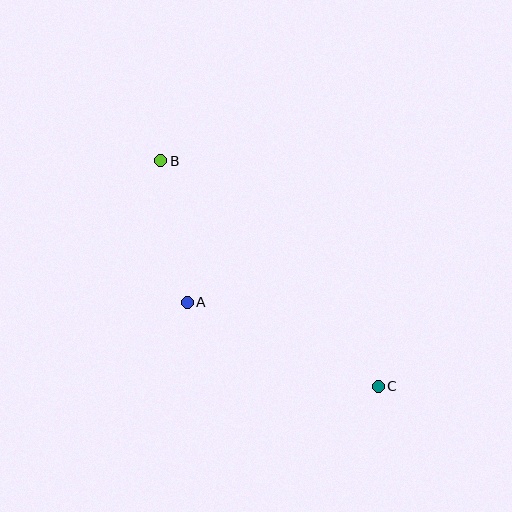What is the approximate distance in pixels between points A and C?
The distance between A and C is approximately 209 pixels.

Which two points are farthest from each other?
Points B and C are farthest from each other.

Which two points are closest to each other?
Points A and B are closest to each other.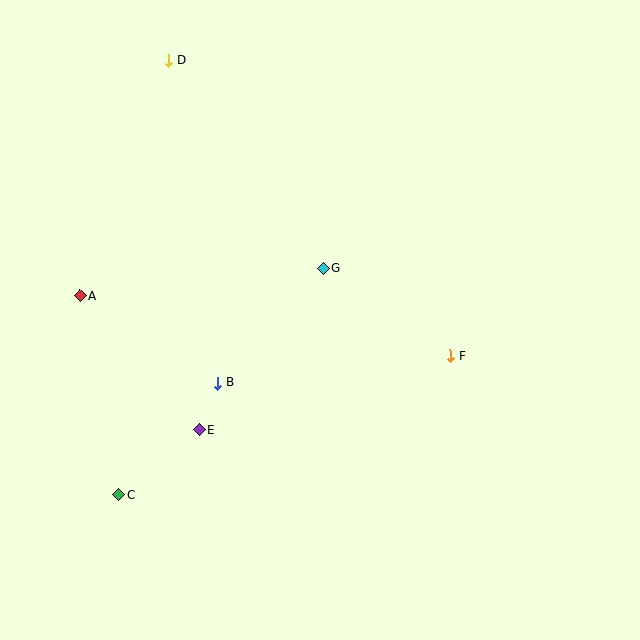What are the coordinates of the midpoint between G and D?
The midpoint between G and D is at (246, 164).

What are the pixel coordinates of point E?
Point E is at (199, 430).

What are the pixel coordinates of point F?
Point F is at (450, 356).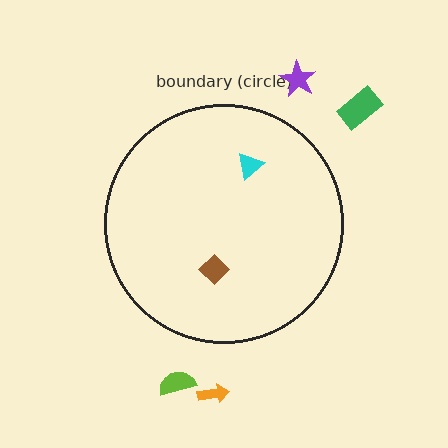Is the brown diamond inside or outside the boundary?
Inside.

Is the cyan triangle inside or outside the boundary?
Inside.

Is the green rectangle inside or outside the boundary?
Outside.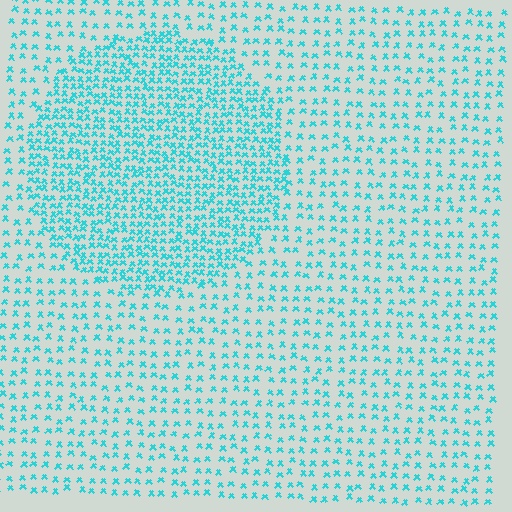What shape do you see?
I see a circle.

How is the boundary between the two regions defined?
The boundary is defined by a change in element density (approximately 2.1x ratio). All elements are the same color, size, and shape.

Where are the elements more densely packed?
The elements are more densely packed inside the circle boundary.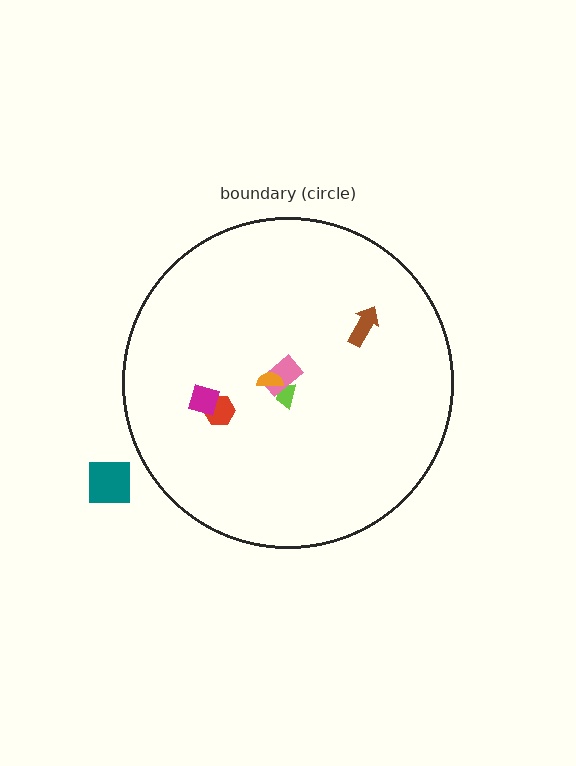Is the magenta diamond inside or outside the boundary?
Inside.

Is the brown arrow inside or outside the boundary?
Inside.